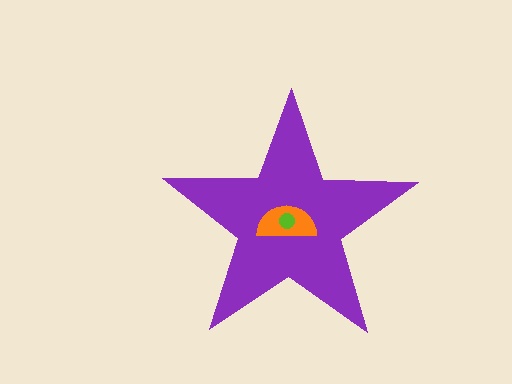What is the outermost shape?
The purple star.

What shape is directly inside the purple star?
The orange semicircle.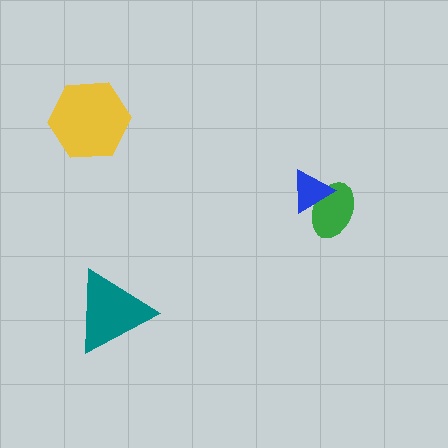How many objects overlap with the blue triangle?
1 object overlaps with the blue triangle.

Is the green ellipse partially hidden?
Yes, it is partially covered by another shape.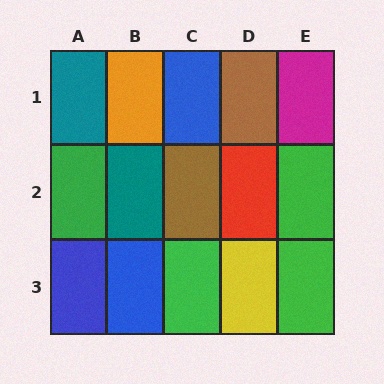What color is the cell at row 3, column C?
Green.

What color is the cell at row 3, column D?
Yellow.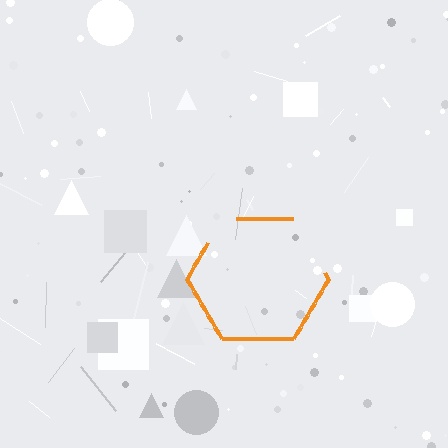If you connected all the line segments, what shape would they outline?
They would outline a hexagon.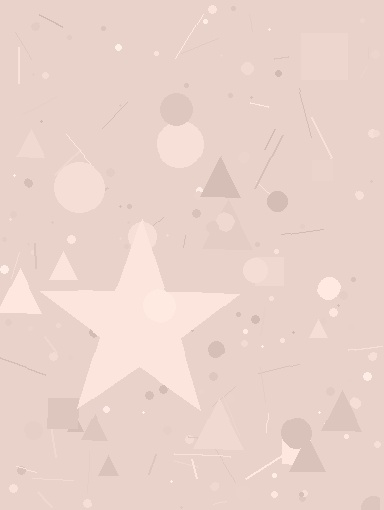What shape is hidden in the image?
A star is hidden in the image.